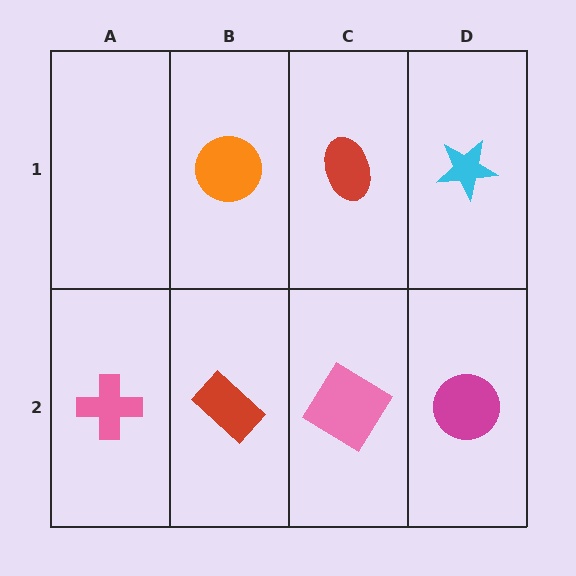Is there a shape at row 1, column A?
No, that cell is empty.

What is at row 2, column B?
A red rectangle.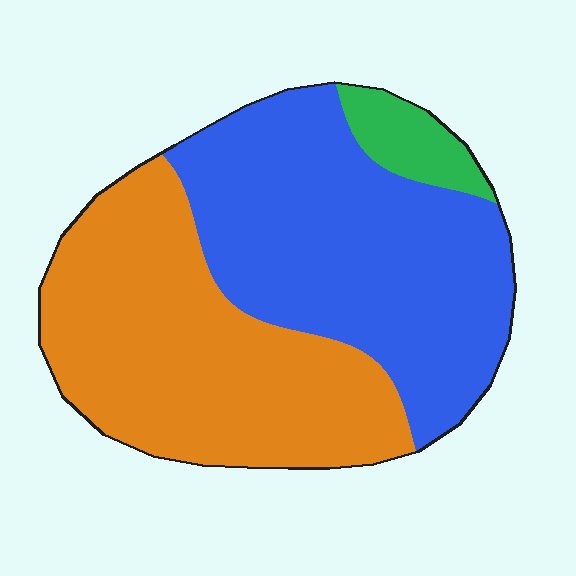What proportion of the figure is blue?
Blue covers about 50% of the figure.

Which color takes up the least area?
Green, at roughly 5%.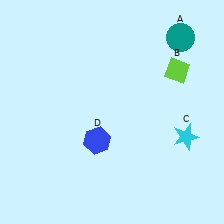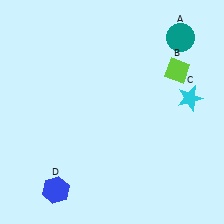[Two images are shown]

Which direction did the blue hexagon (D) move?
The blue hexagon (D) moved down.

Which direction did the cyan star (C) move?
The cyan star (C) moved up.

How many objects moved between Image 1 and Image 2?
2 objects moved between the two images.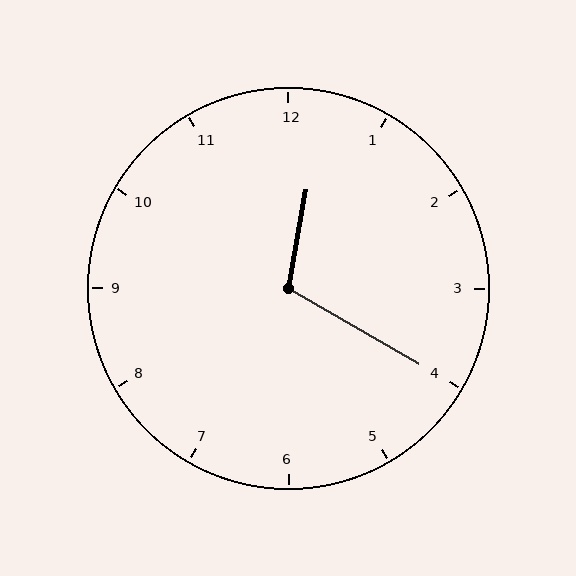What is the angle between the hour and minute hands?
Approximately 110 degrees.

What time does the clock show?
12:20.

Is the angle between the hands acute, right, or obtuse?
It is obtuse.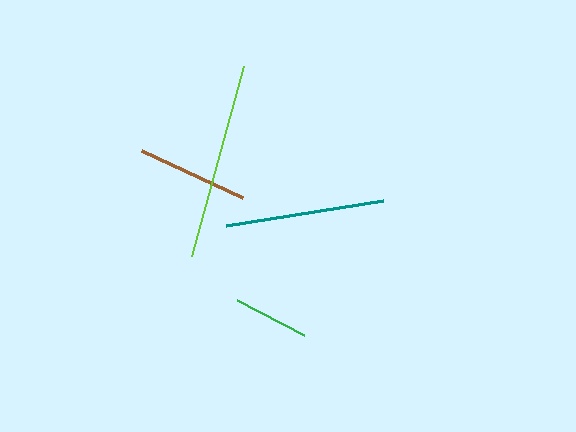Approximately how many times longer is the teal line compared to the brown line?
The teal line is approximately 1.4 times the length of the brown line.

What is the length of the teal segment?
The teal segment is approximately 159 pixels long.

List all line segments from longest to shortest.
From longest to shortest: lime, teal, brown, green.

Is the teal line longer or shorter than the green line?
The teal line is longer than the green line.